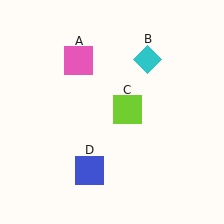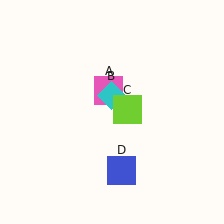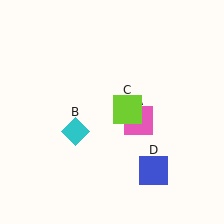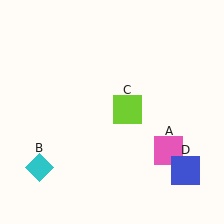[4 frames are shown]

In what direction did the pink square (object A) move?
The pink square (object A) moved down and to the right.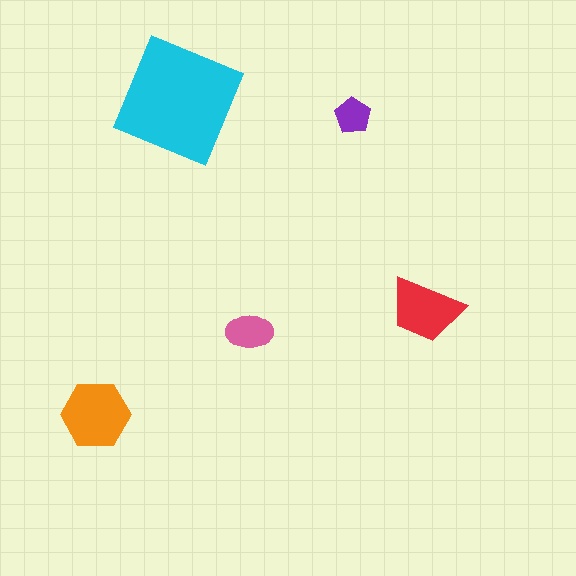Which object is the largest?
The cyan square.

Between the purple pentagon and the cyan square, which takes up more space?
The cyan square.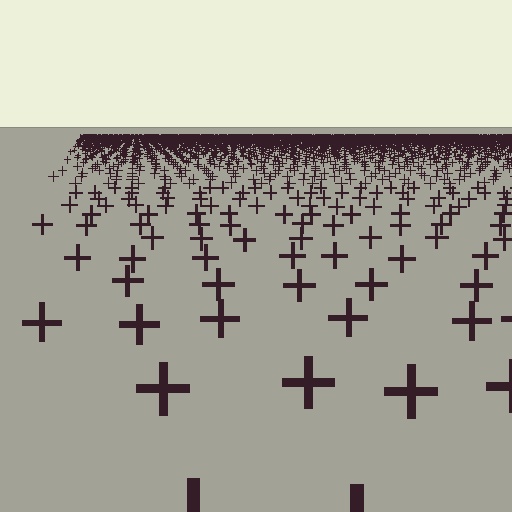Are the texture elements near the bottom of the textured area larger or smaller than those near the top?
Larger. Near the bottom, elements are closer to the viewer and appear at a bigger on-screen size.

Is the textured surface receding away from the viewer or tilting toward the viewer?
The surface is receding away from the viewer. Texture elements get smaller and denser toward the top.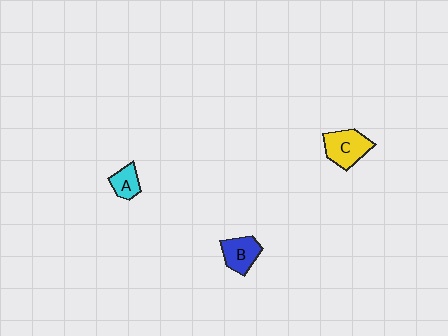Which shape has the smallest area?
Shape A (cyan).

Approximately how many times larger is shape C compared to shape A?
Approximately 1.9 times.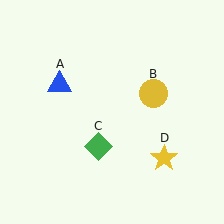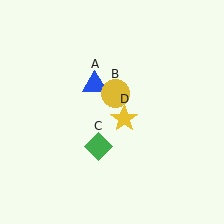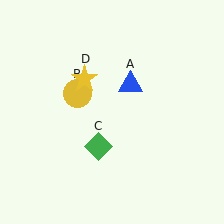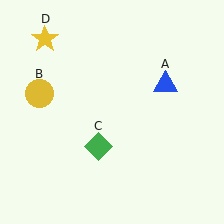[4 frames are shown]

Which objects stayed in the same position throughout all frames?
Green diamond (object C) remained stationary.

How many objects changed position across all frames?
3 objects changed position: blue triangle (object A), yellow circle (object B), yellow star (object D).